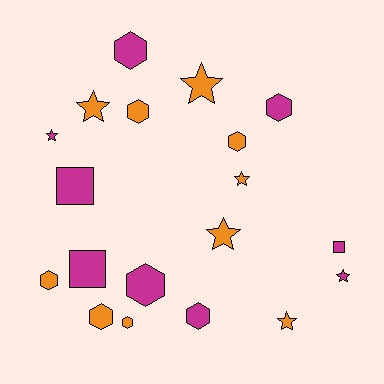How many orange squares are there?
There are no orange squares.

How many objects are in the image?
There are 19 objects.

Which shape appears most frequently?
Hexagon, with 9 objects.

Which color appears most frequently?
Orange, with 10 objects.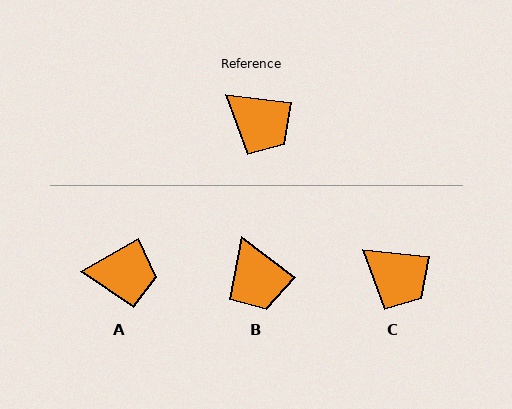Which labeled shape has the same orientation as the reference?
C.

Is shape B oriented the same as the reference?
No, it is off by about 31 degrees.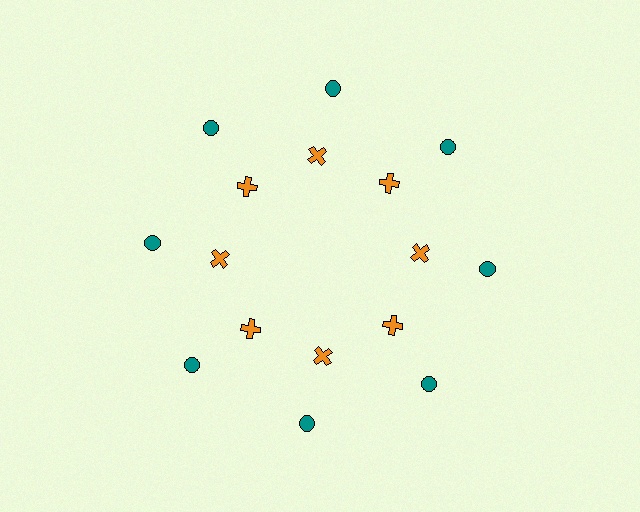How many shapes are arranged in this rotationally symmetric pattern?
There are 16 shapes, arranged in 8 groups of 2.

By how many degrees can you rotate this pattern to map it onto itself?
The pattern maps onto itself every 45 degrees of rotation.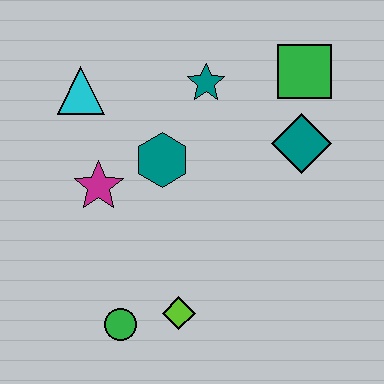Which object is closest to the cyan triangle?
The magenta star is closest to the cyan triangle.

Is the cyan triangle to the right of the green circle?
No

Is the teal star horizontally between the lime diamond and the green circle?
No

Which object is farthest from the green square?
The green circle is farthest from the green square.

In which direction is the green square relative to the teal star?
The green square is to the right of the teal star.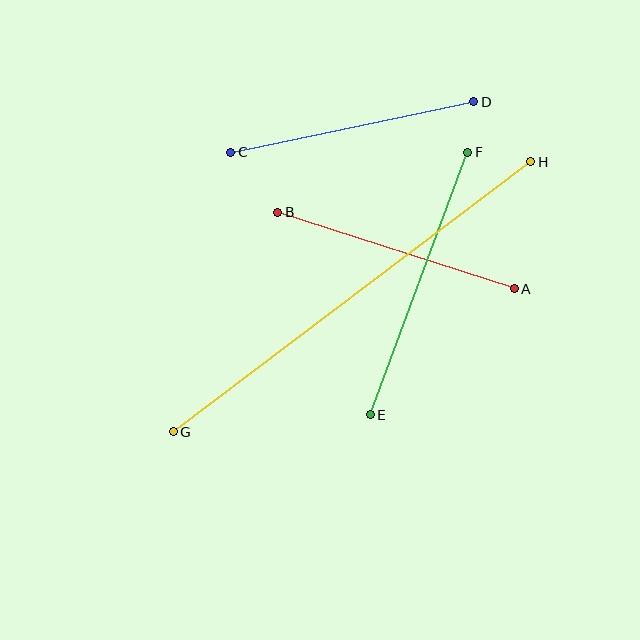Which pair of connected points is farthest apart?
Points G and H are farthest apart.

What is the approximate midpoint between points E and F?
The midpoint is at approximately (419, 284) pixels.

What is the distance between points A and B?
The distance is approximately 249 pixels.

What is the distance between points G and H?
The distance is approximately 448 pixels.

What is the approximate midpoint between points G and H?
The midpoint is at approximately (352, 297) pixels.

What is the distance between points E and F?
The distance is approximately 280 pixels.